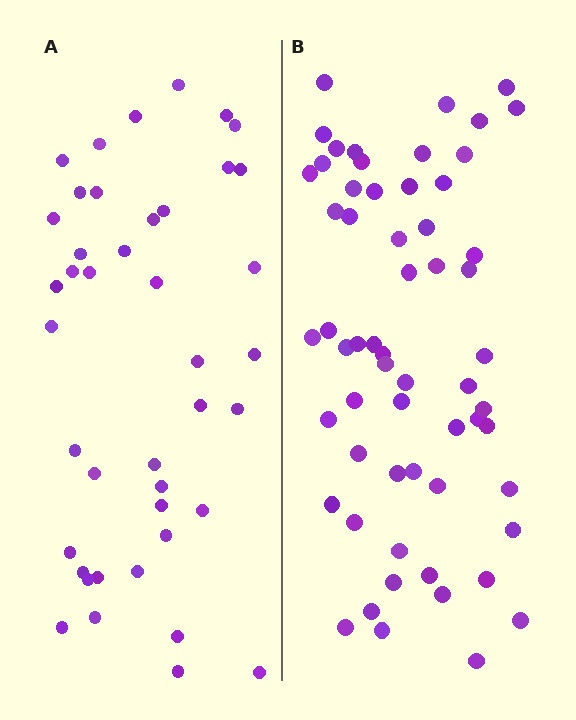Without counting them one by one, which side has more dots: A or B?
Region B (the right region) has more dots.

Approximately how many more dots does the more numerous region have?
Region B has approximately 20 more dots than region A.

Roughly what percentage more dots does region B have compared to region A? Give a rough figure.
About 45% more.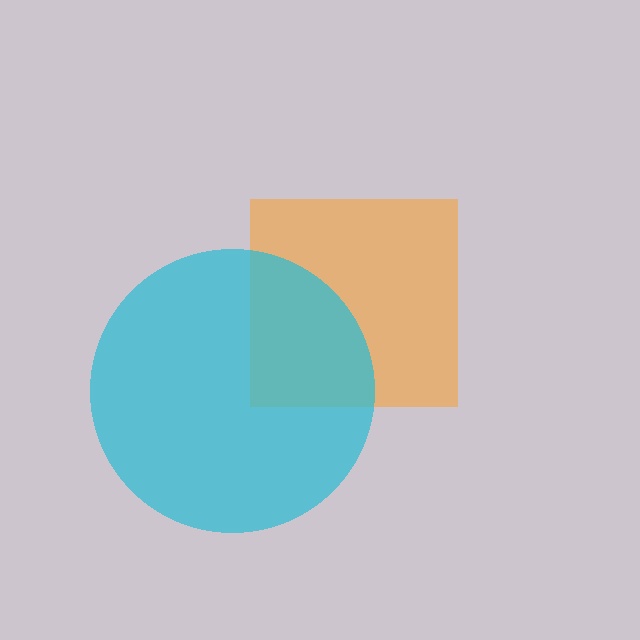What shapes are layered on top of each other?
The layered shapes are: an orange square, a cyan circle.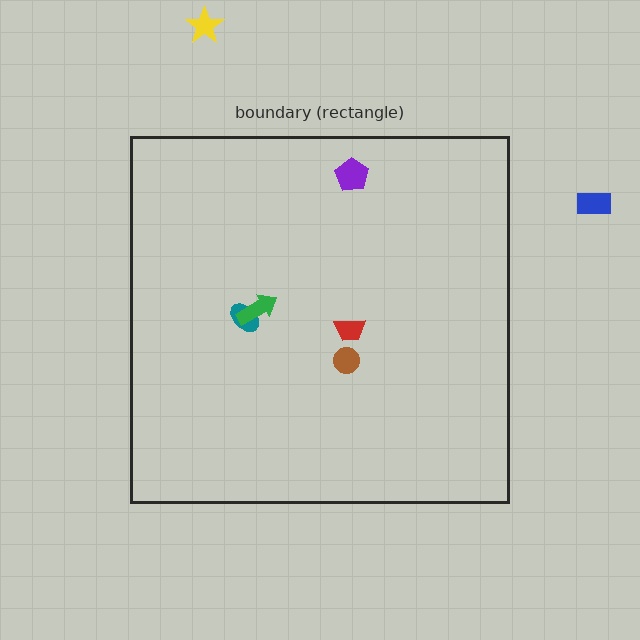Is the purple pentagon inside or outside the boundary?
Inside.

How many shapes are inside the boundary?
5 inside, 2 outside.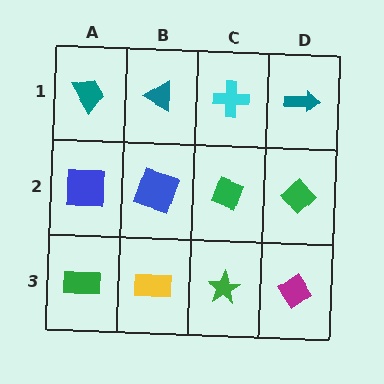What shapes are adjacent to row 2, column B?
A teal triangle (row 1, column B), a yellow rectangle (row 3, column B), a blue square (row 2, column A), a green diamond (row 2, column C).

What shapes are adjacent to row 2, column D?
A teal arrow (row 1, column D), a magenta diamond (row 3, column D), a green diamond (row 2, column C).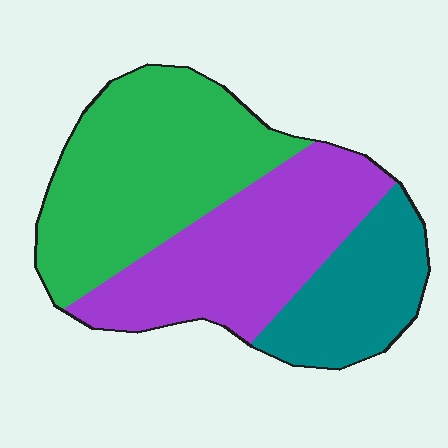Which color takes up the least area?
Teal, at roughly 20%.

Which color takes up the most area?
Green, at roughly 40%.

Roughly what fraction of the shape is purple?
Purple covers roughly 35% of the shape.